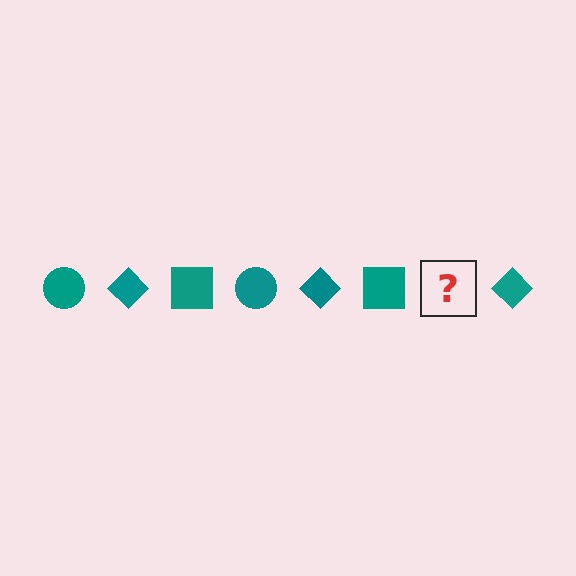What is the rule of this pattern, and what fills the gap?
The rule is that the pattern cycles through circle, diamond, square shapes in teal. The gap should be filled with a teal circle.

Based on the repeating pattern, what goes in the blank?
The blank should be a teal circle.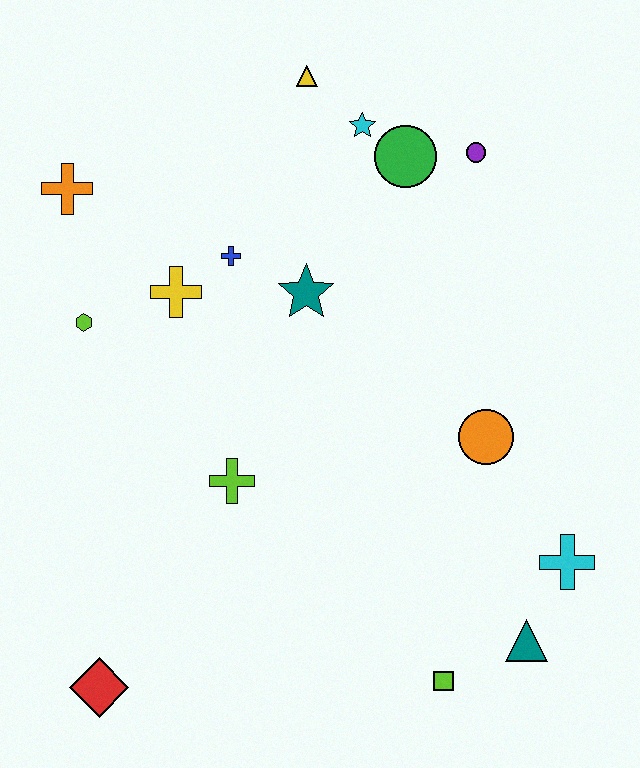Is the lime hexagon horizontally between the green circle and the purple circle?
No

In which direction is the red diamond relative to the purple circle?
The red diamond is below the purple circle.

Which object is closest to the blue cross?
The yellow cross is closest to the blue cross.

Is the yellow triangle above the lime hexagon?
Yes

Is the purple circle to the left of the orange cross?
No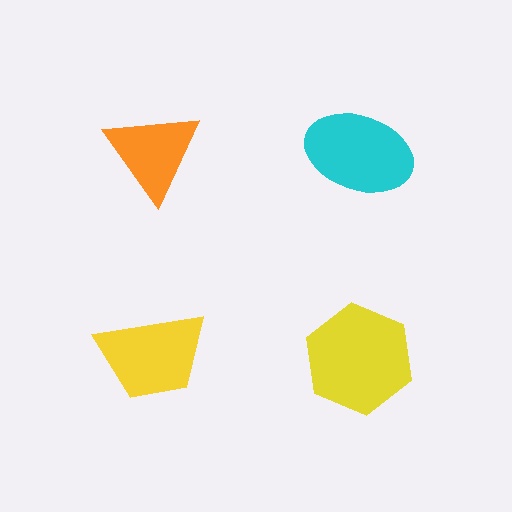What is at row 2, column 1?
A yellow trapezoid.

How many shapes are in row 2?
2 shapes.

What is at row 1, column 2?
A cyan ellipse.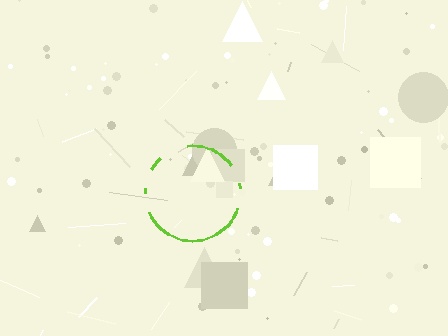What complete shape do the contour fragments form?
The contour fragments form a circle.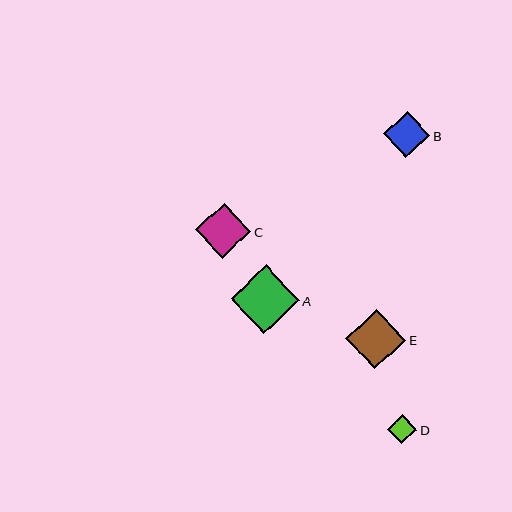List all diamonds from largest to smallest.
From largest to smallest: A, E, C, B, D.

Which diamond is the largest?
Diamond A is the largest with a size of approximately 69 pixels.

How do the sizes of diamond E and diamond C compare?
Diamond E and diamond C are approximately the same size.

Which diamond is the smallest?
Diamond D is the smallest with a size of approximately 29 pixels.